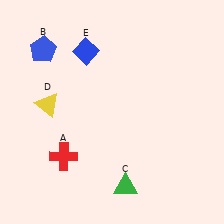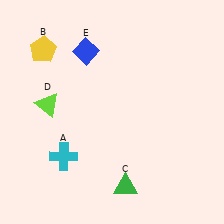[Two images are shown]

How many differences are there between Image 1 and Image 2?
There are 3 differences between the two images.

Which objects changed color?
A changed from red to cyan. B changed from blue to yellow. D changed from yellow to lime.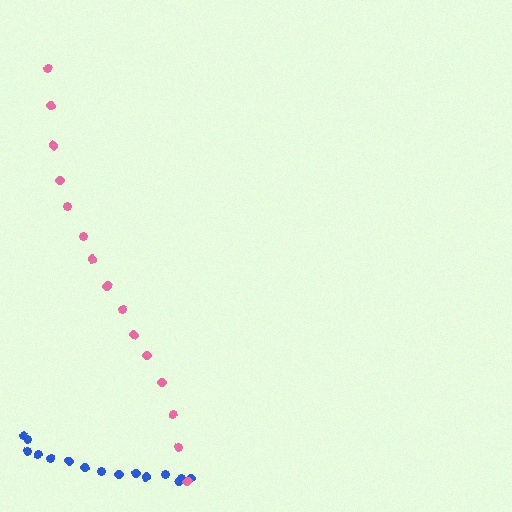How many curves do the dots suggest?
There are 2 distinct paths.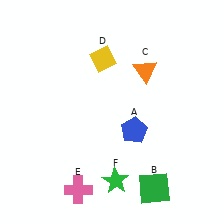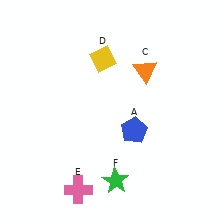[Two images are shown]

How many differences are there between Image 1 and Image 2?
There is 1 difference between the two images.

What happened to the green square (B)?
The green square (B) was removed in Image 2. It was in the bottom-right area of Image 1.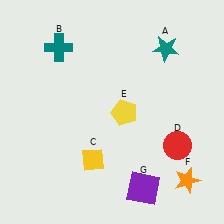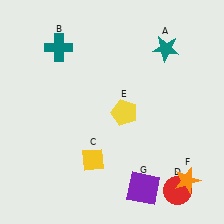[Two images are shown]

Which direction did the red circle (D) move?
The red circle (D) moved down.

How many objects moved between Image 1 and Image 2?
1 object moved between the two images.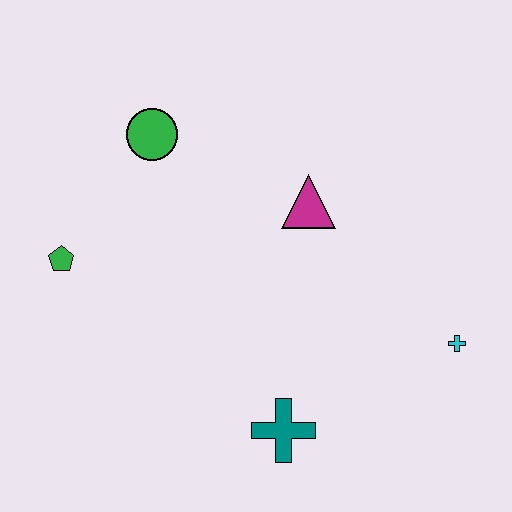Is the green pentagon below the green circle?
Yes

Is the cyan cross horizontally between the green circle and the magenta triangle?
No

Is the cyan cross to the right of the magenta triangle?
Yes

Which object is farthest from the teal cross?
The green circle is farthest from the teal cross.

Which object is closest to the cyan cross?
The teal cross is closest to the cyan cross.